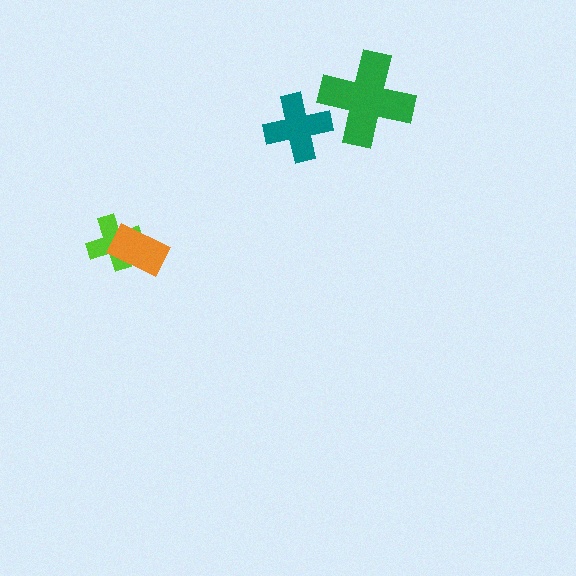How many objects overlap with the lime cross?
1 object overlaps with the lime cross.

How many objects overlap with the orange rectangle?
1 object overlaps with the orange rectangle.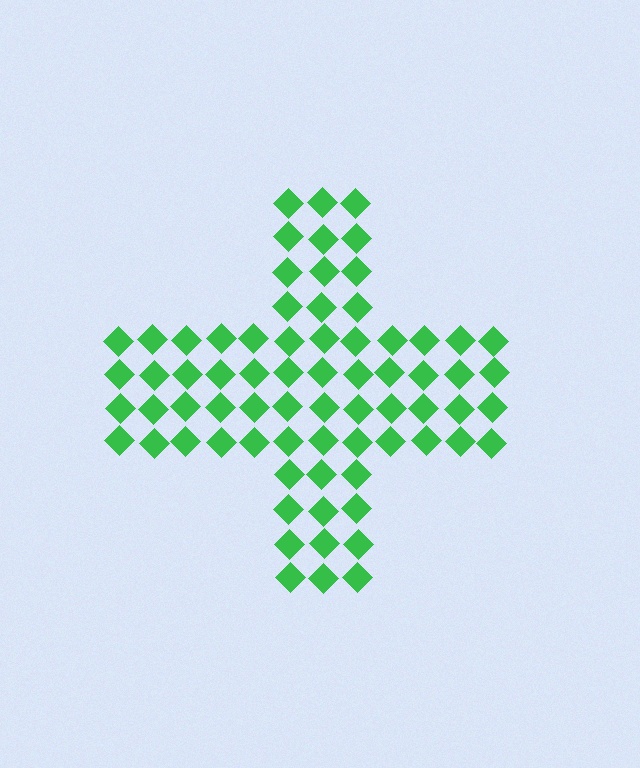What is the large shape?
The large shape is a cross.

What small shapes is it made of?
It is made of small diamonds.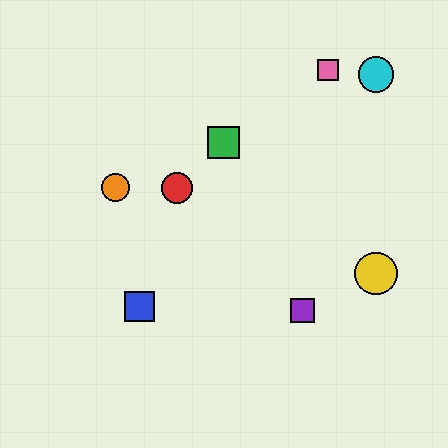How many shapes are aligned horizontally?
2 shapes (the red circle, the orange circle) are aligned horizontally.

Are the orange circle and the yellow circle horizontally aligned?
No, the orange circle is at y≈188 and the yellow circle is at y≈274.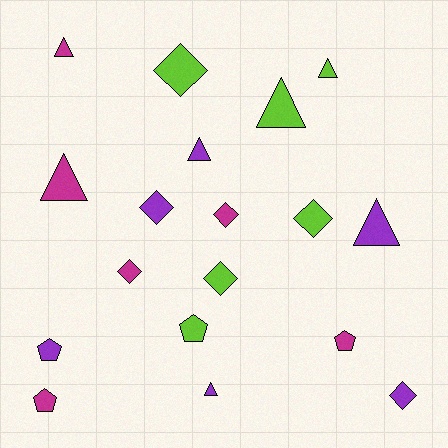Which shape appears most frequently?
Diamond, with 7 objects.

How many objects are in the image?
There are 18 objects.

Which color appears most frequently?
Lime, with 6 objects.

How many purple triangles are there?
There are 3 purple triangles.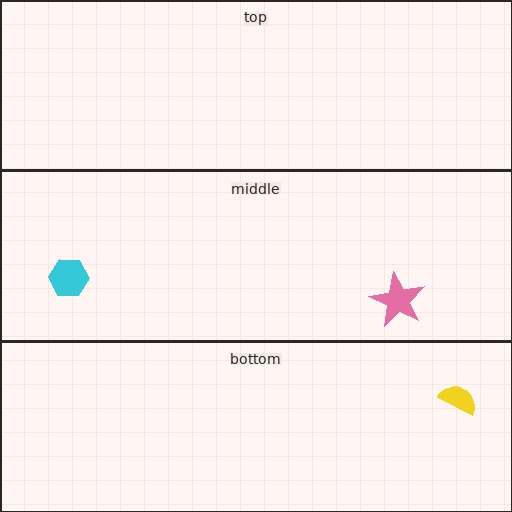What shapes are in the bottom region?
The yellow semicircle.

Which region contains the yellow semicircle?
The bottom region.